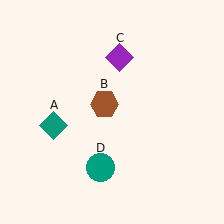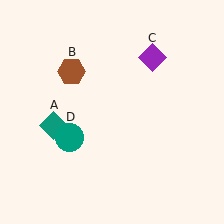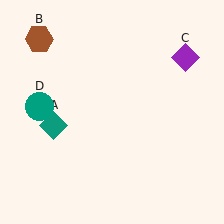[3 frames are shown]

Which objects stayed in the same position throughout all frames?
Teal diamond (object A) remained stationary.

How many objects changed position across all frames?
3 objects changed position: brown hexagon (object B), purple diamond (object C), teal circle (object D).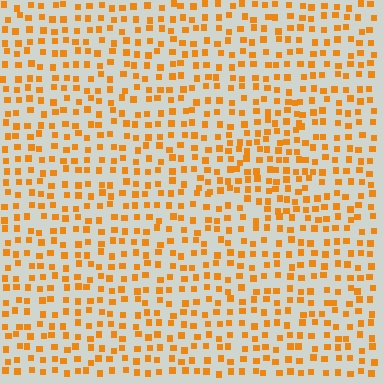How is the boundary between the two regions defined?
The boundary is defined by a change in element density (approximately 1.5x ratio). All elements are the same color, size, and shape.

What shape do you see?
I see a triangle.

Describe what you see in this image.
The image contains small orange elements arranged at two different densities. A triangle-shaped region is visible where the elements are more densely packed than the surrounding area.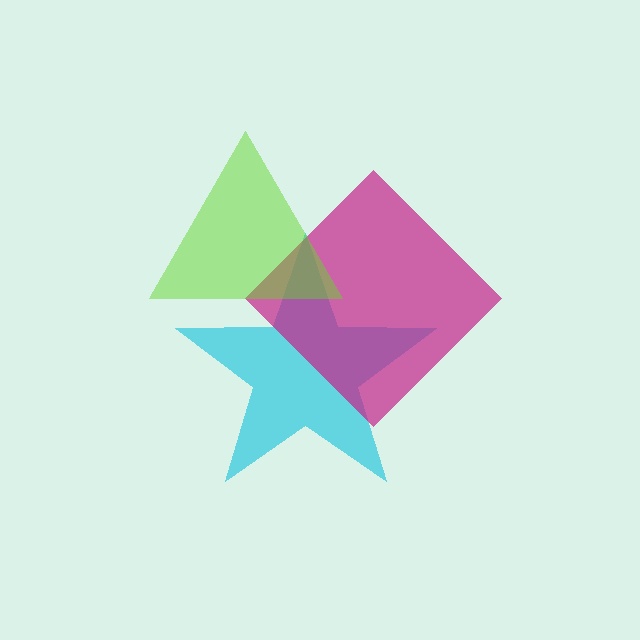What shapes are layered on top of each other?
The layered shapes are: a cyan star, a magenta diamond, a lime triangle.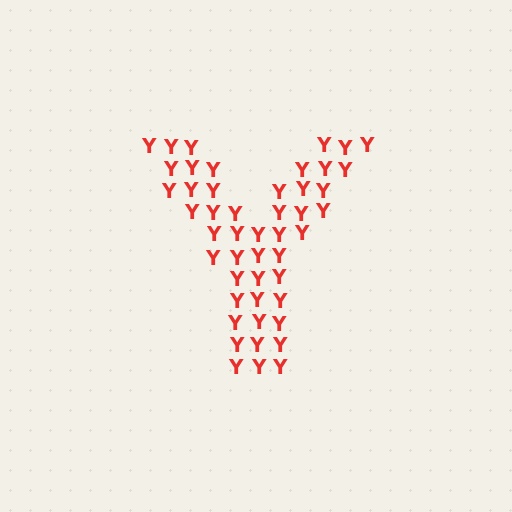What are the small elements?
The small elements are letter Y's.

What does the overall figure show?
The overall figure shows the letter Y.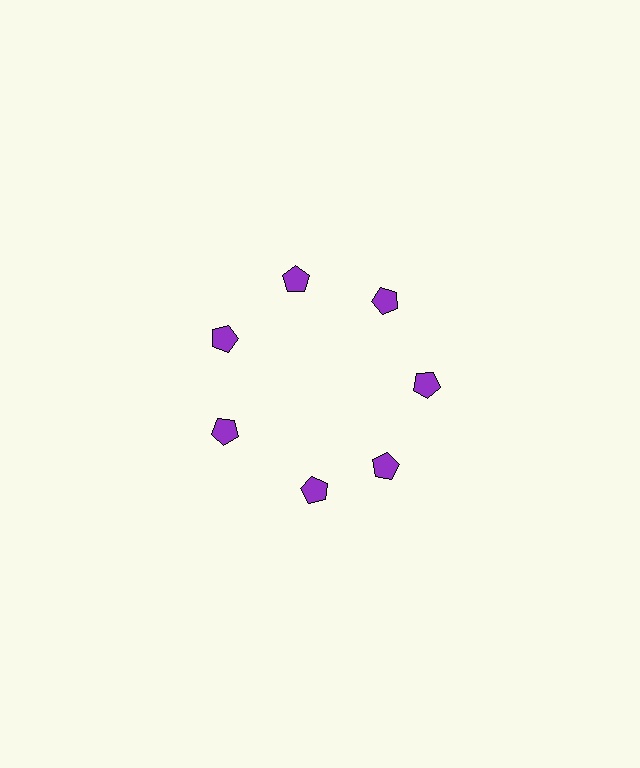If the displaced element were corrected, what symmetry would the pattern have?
It would have 7-fold rotational symmetry — the pattern would map onto itself every 51 degrees.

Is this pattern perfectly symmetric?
No. The 7 purple pentagons are arranged in a ring, but one element near the 6 o'clock position is rotated out of alignment along the ring, breaking the 7-fold rotational symmetry.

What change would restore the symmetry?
The symmetry would be restored by rotating it back into even spacing with its neighbors so that all 7 pentagons sit at equal angles and equal distance from the center.